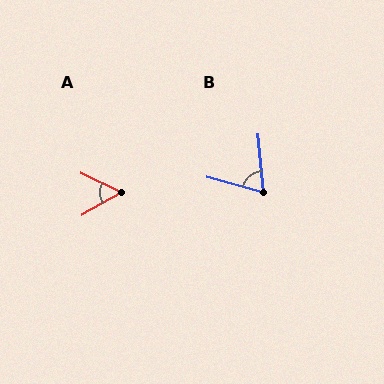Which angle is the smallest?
A, at approximately 56 degrees.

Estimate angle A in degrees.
Approximately 56 degrees.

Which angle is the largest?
B, at approximately 69 degrees.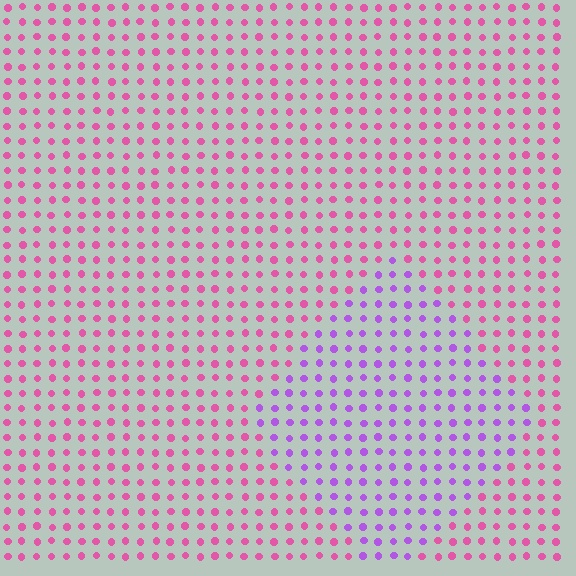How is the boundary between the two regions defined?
The boundary is defined purely by a slight shift in hue (about 46 degrees). Spacing, size, and orientation are identical on both sides.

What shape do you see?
I see a diamond.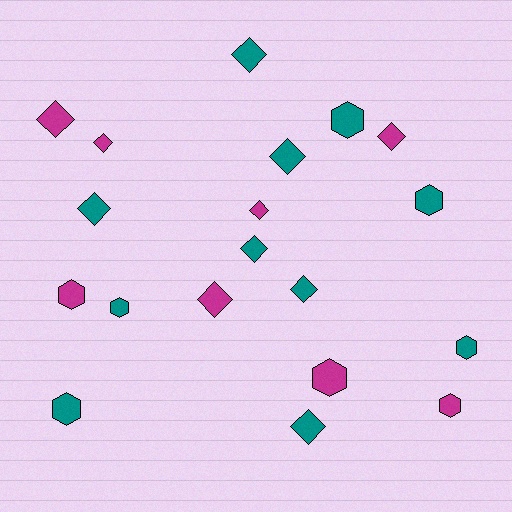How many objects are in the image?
There are 19 objects.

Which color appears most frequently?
Teal, with 11 objects.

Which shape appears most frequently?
Diamond, with 11 objects.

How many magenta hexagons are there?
There are 3 magenta hexagons.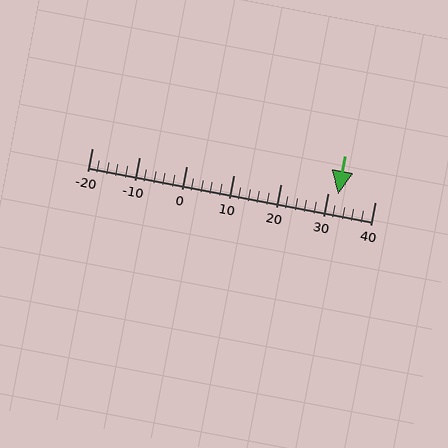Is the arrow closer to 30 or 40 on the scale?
The arrow is closer to 30.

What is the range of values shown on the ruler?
The ruler shows values from -20 to 40.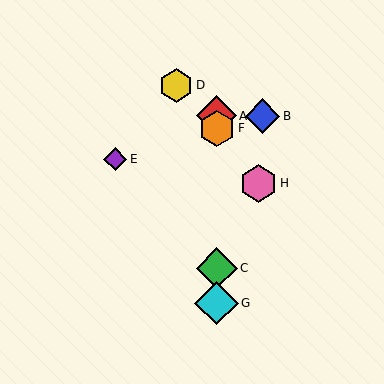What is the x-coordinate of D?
Object D is at x≈176.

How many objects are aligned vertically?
4 objects (A, C, F, G) are aligned vertically.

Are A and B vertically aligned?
No, A is at x≈217 and B is at x≈262.